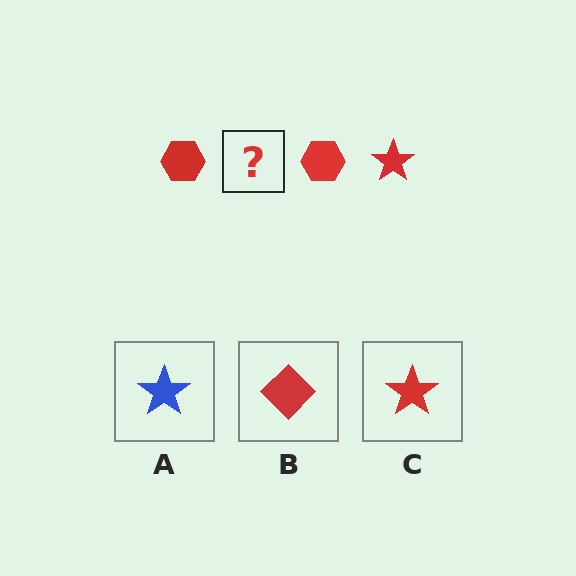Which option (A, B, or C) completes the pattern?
C.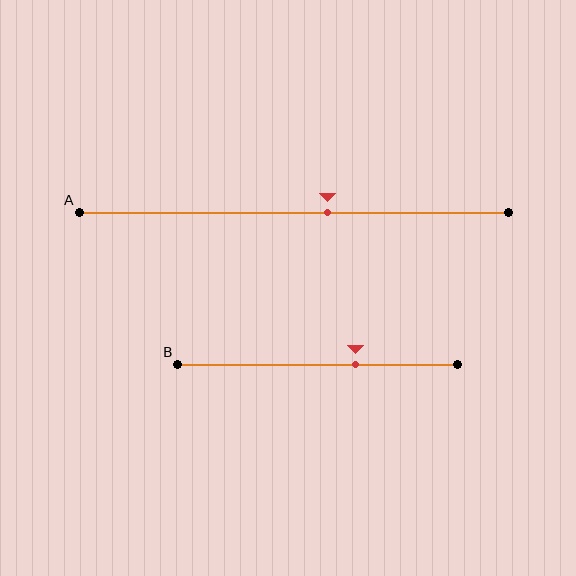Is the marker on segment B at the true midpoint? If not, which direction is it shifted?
No, the marker on segment B is shifted to the right by about 13% of the segment length.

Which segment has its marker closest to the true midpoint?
Segment A has its marker closest to the true midpoint.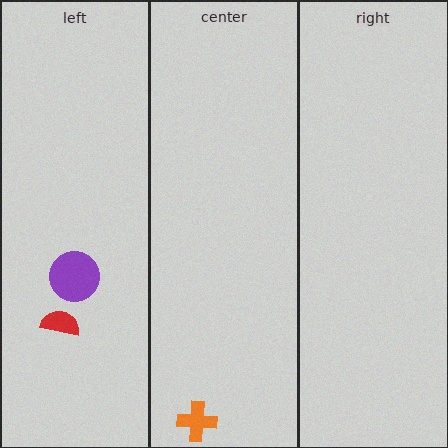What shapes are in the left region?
The purple circle, the red semicircle.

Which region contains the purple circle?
The left region.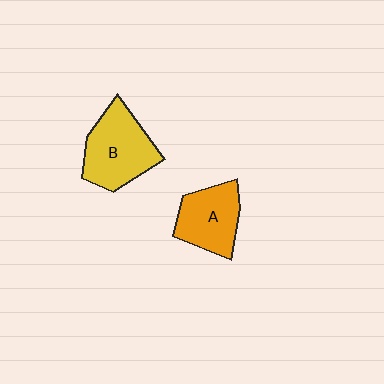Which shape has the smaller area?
Shape A (orange).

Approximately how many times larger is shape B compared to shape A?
Approximately 1.3 times.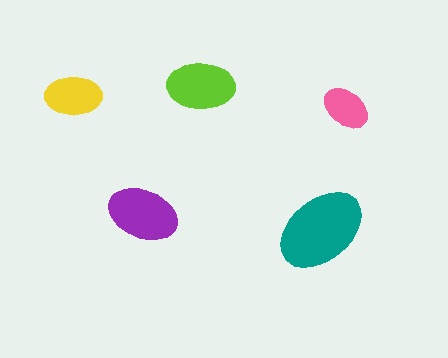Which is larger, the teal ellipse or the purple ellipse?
The teal one.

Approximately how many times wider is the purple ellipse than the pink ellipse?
About 1.5 times wider.